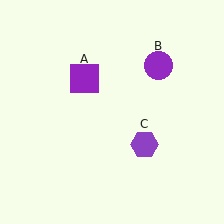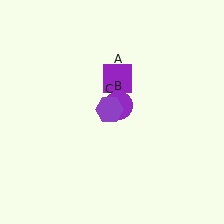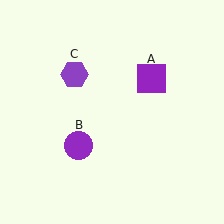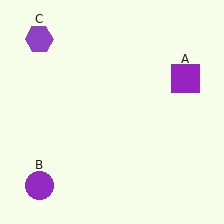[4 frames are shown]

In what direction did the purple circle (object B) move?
The purple circle (object B) moved down and to the left.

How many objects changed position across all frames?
3 objects changed position: purple square (object A), purple circle (object B), purple hexagon (object C).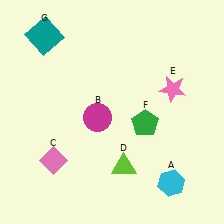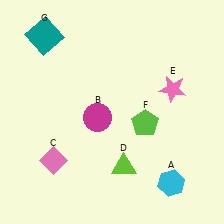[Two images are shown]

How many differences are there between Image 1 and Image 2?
There is 1 difference between the two images.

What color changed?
The pentagon (F) changed from green in Image 1 to lime in Image 2.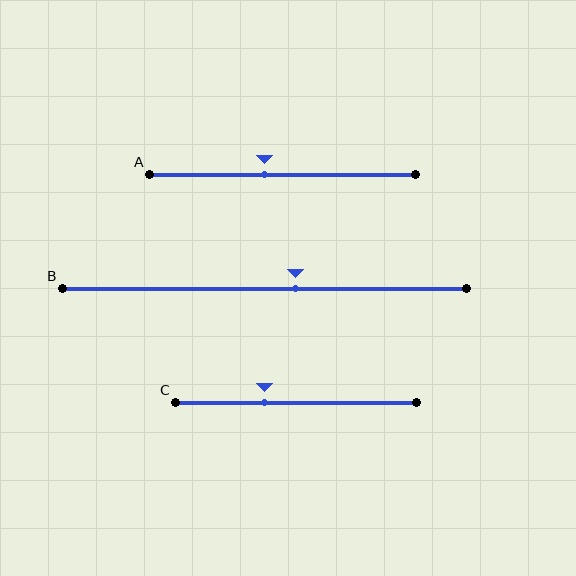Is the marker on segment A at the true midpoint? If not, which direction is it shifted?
No, the marker on segment A is shifted to the left by about 7% of the segment length.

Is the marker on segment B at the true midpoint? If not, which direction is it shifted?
No, the marker on segment B is shifted to the right by about 8% of the segment length.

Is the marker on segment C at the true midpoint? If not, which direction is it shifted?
No, the marker on segment C is shifted to the left by about 13% of the segment length.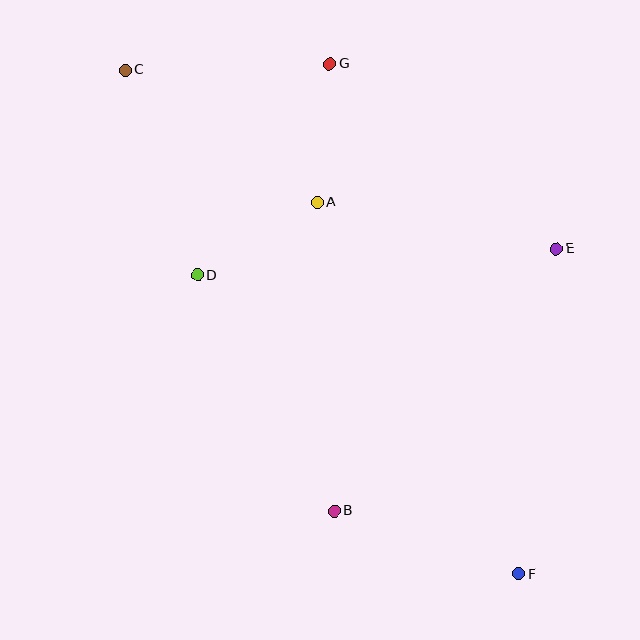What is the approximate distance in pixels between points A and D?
The distance between A and D is approximately 140 pixels.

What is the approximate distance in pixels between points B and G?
The distance between B and G is approximately 447 pixels.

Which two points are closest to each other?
Points A and G are closest to each other.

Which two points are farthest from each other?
Points C and F are farthest from each other.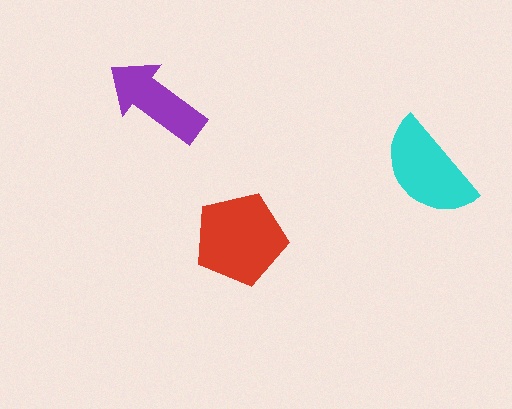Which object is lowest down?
The red pentagon is bottommost.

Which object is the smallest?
The purple arrow.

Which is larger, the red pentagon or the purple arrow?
The red pentagon.